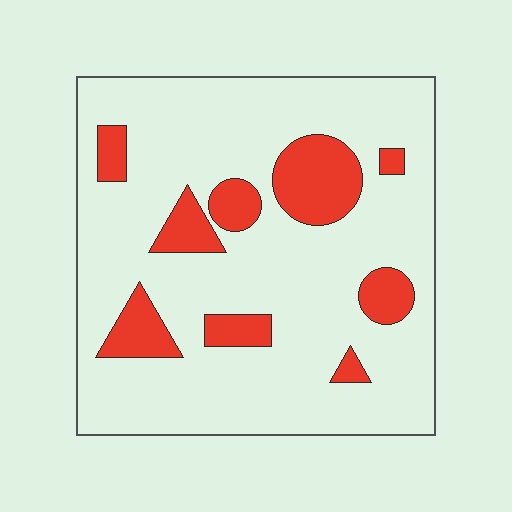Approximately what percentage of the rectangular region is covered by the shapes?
Approximately 20%.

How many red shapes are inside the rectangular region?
9.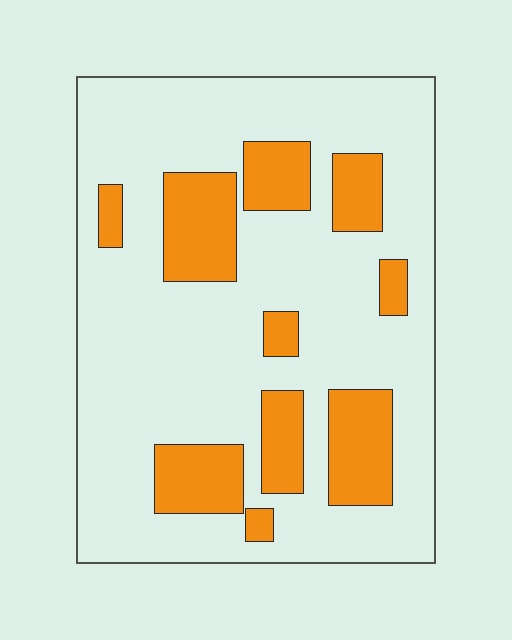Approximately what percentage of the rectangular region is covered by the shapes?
Approximately 25%.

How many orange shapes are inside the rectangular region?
10.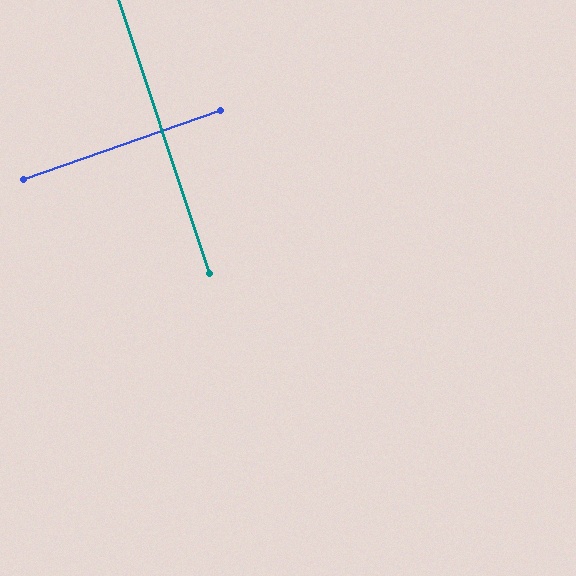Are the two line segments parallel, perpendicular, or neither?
Perpendicular — they meet at approximately 89°.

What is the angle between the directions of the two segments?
Approximately 89 degrees.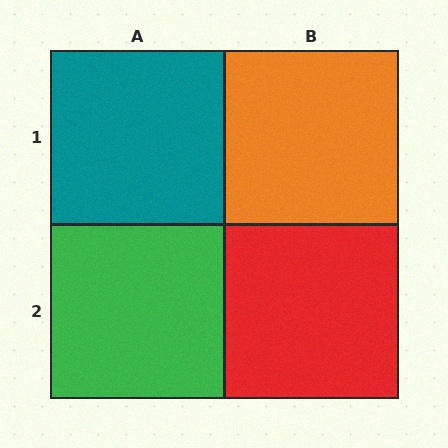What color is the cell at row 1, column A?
Teal.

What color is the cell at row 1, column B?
Orange.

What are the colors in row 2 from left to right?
Green, red.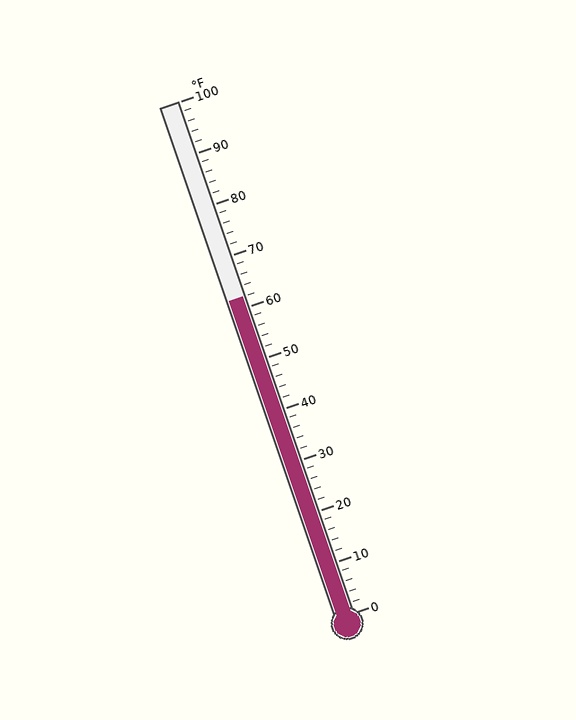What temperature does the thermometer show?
The thermometer shows approximately 62°F.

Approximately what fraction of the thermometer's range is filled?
The thermometer is filled to approximately 60% of its range.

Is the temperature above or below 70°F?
The temperature is below 70°F.